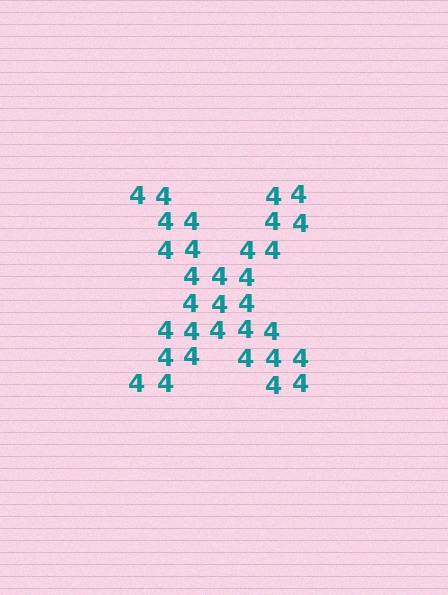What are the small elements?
The small elements are digit 4's.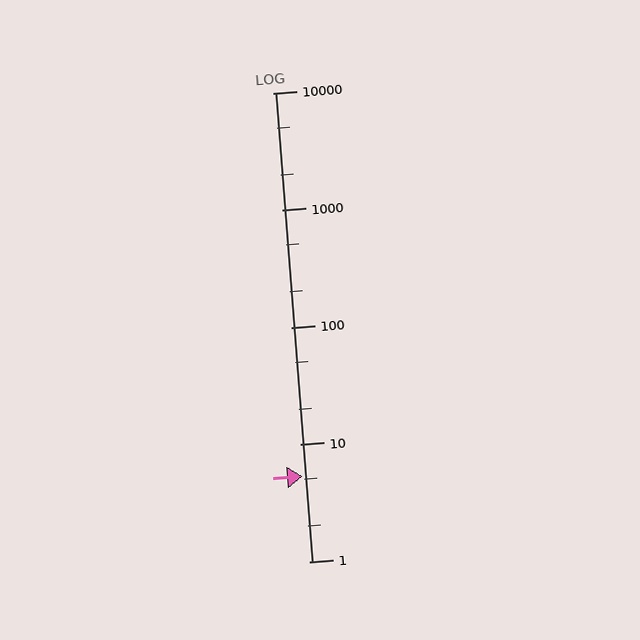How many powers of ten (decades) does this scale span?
The scale spans 4 decades, from 1 to 10000.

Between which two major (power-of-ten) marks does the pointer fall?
The pointer is between 1 and 10.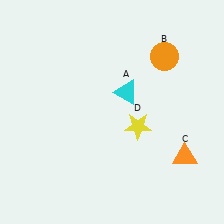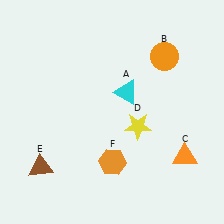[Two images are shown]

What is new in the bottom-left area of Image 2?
A brown triangle (E) was added in the bottom-left area of Image 2.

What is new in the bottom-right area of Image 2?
An orange hexagon (F) was added in the bottom-right area of Image 2.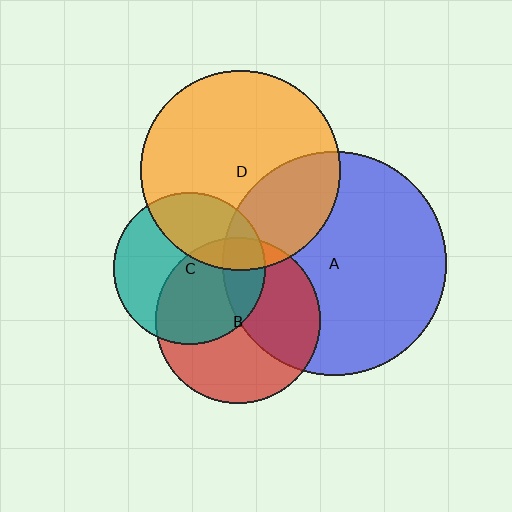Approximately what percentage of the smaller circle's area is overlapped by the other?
Approximately 35%.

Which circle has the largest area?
Circle A (blue).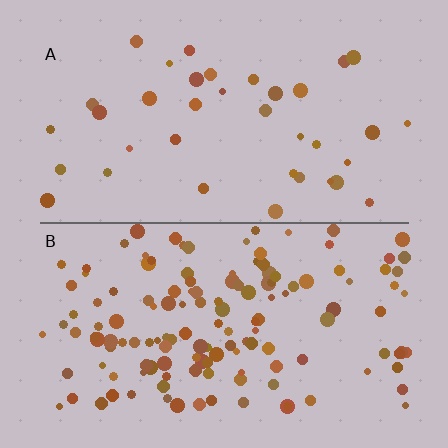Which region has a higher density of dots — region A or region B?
B (the bottom).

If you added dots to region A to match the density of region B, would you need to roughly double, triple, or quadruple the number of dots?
Approximately quadruple.